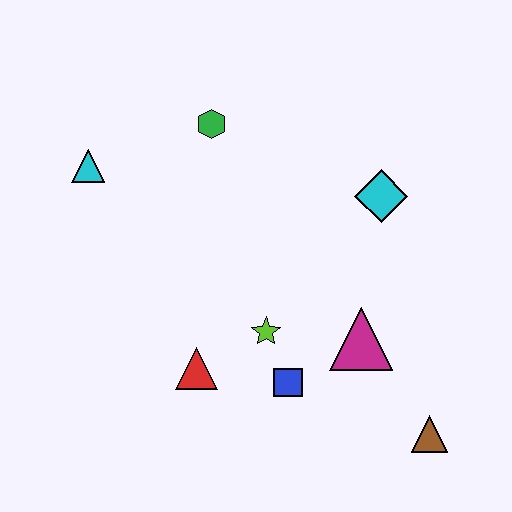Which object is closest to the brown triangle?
The magenta triangle is closest to the brown triangle.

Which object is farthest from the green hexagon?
The brown triangle is farthest from the green hexagon.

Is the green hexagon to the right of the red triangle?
Yes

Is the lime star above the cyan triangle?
No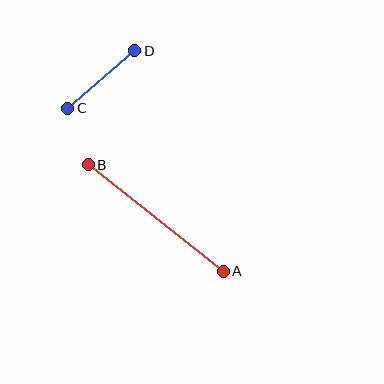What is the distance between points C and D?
The distance is approximately 88 pixels.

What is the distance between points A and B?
The distance is approximately 172 pixels.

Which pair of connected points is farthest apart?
Points A and B are farthest apart.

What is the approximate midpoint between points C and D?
The midpoint is at approximately (101, 80) pixels.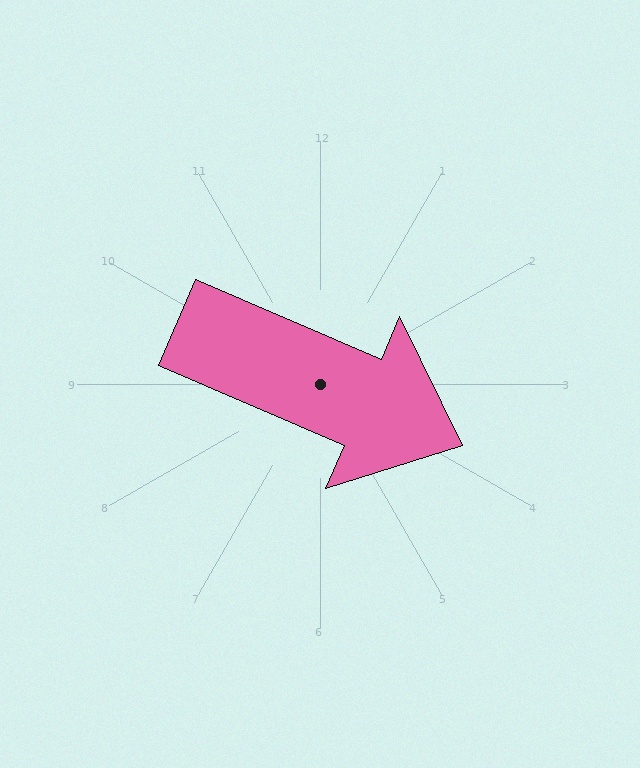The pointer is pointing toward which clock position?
Roughly 4 o'clock.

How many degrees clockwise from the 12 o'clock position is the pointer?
Approximately 113 degrees.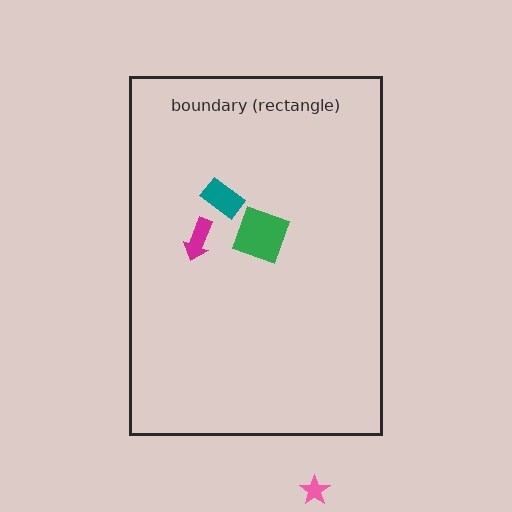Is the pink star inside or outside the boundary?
Outside.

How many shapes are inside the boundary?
3 inside, 1 outside.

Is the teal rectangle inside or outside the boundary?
Inside.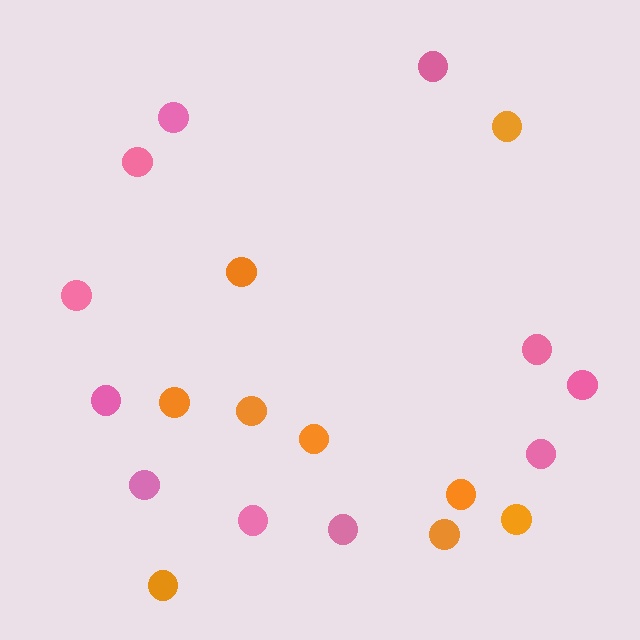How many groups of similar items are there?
There are 2 groups: one group of pink circles (11) and one group of orange circles (9).